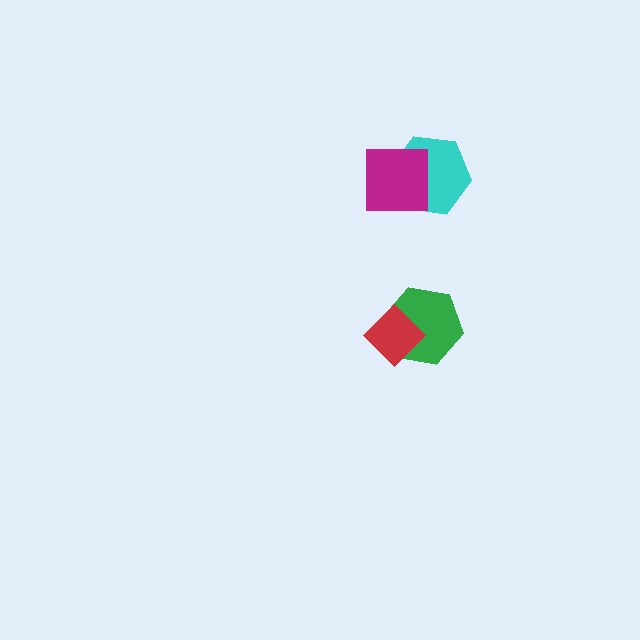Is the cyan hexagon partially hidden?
Yes, it is partially covered by another shape.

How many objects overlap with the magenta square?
1 object overlaps with the magenta square.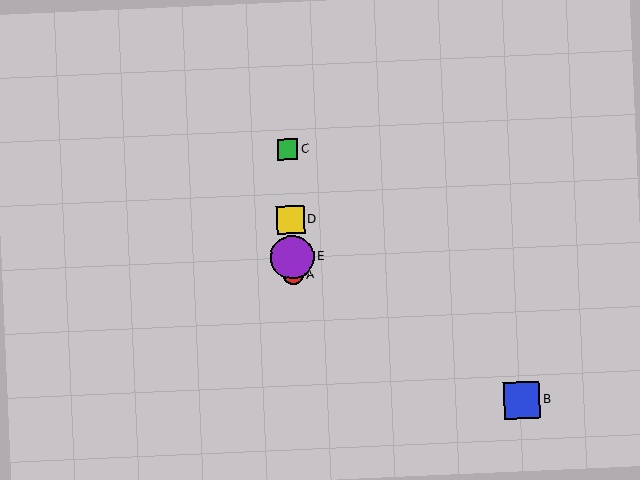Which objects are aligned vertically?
Objects A, C, D, E are aligned vertically.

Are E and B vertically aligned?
No, E is at x≈292 and B is at x≈522.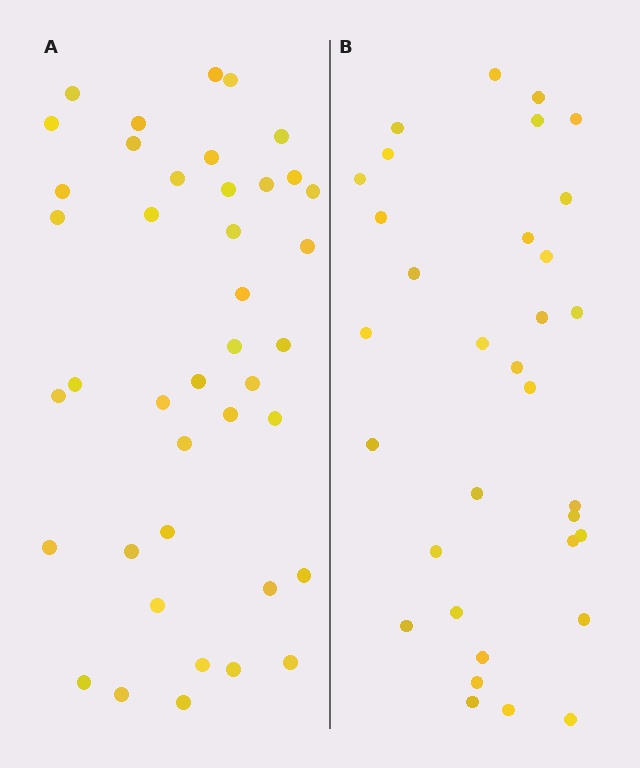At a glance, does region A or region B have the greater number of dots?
Region A (the left region) has more dots.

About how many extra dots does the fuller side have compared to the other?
Region A has roughly 8 or so more dots than region B.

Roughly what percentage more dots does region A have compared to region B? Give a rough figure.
About 25% more.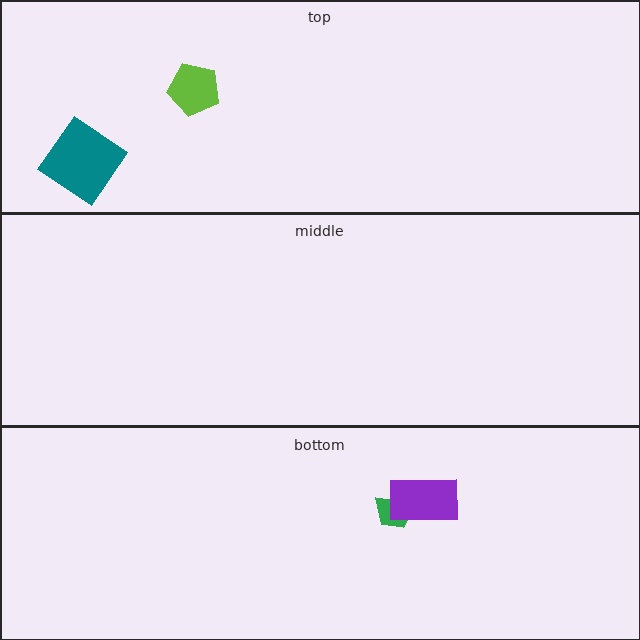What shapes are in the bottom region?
The green trapezoid, the purple rectangle.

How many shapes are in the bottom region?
2.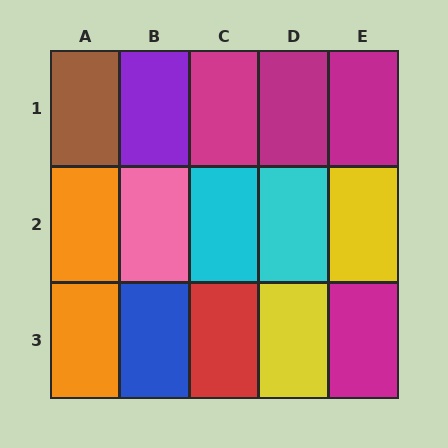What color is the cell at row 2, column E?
Yellow.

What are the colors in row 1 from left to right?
Brown, purple, magenta, magenta, magenta.